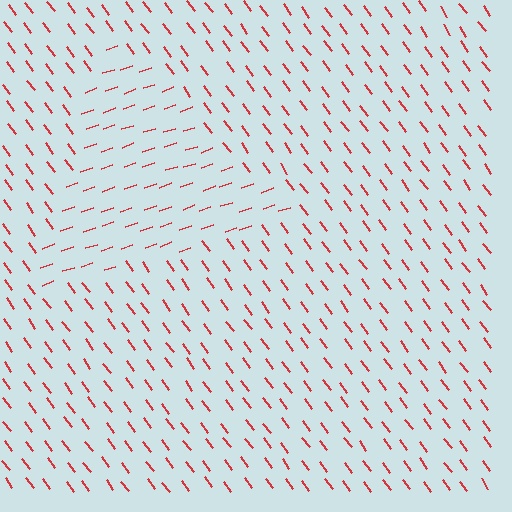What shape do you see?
I see a triangle.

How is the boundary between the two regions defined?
The boundary is defined purely by a change in line orientation (approximately 73 degrees difference). All lines are the same color and thickness.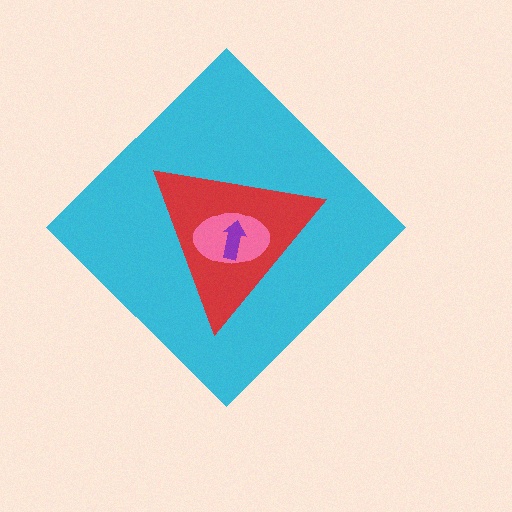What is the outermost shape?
The cyan diamond.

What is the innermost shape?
The purple arrow.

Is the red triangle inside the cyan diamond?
Yes.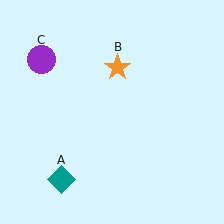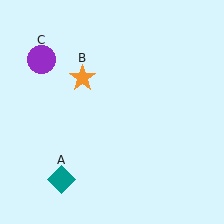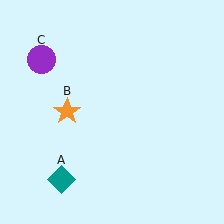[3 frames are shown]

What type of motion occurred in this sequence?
The orange star (object B) rotated counterclockwise around the center of the scene.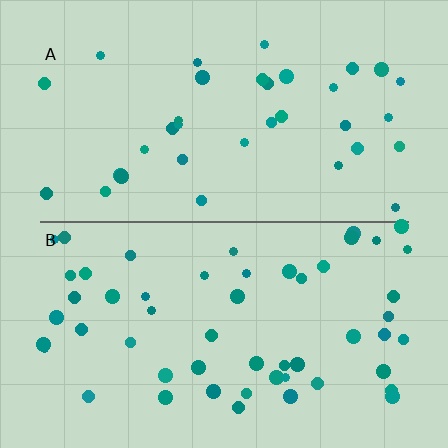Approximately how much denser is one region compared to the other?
Approximately 1.6× — region B over region A.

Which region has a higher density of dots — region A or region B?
B (the bottom).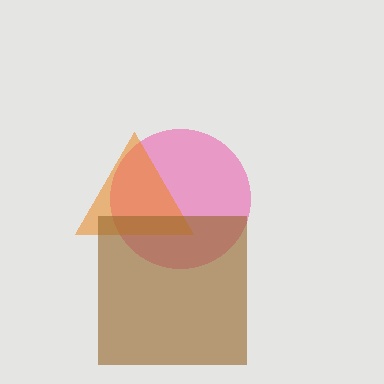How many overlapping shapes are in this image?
There are 3 overlapping shapes in the image.